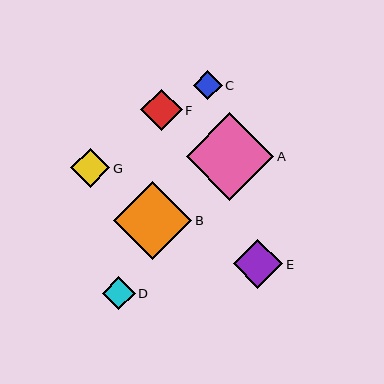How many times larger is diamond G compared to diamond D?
Diamond G is approximately 1.2 times the size of diamond D.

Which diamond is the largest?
Diamond A is the largest with a size of approximately 87 pixels.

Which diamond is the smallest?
Diamond C is the smallest with a size of approximately 29 pixels.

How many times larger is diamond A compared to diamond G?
Diamond A is approximately 2.2 times the size of diamond G.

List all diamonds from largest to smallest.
From largest to smallest: A, B, E, F, G, D, C.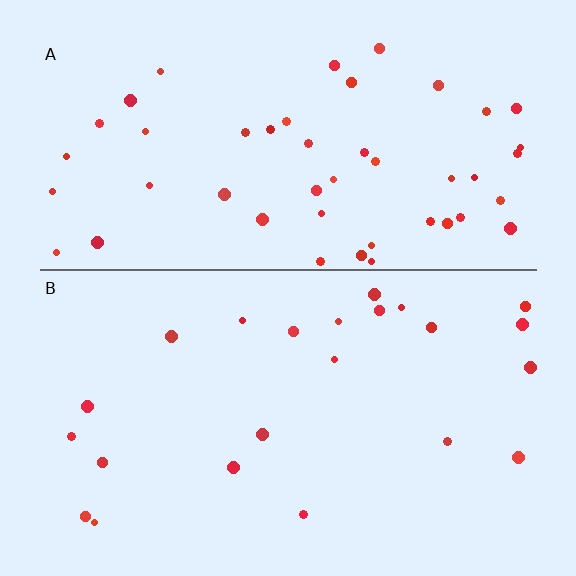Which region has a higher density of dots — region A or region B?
A (the top).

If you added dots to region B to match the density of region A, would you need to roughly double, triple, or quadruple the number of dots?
Approximately double.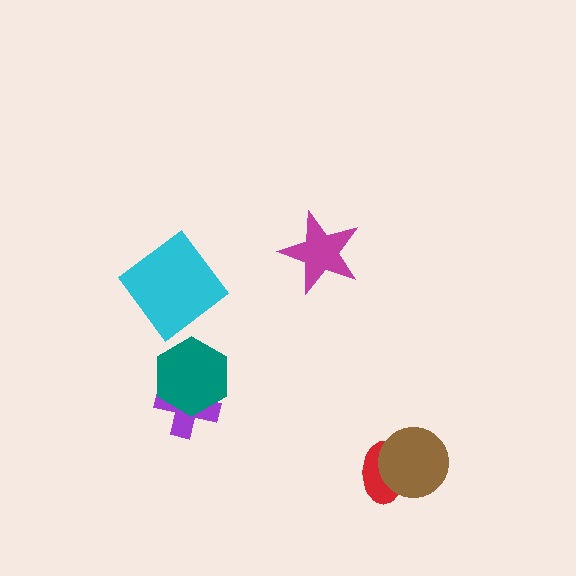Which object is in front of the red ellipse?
The brown circle is in front of the red ellipse.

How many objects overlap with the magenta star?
0 objects overlap with the magenta star.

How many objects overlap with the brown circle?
1 object overlaps with the brown circle.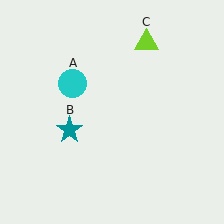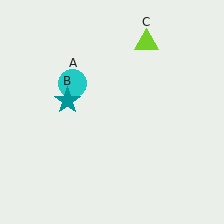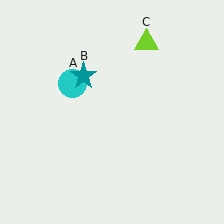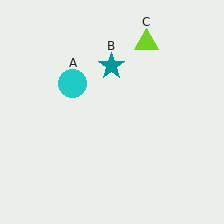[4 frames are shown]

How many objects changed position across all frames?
1 object changed position: teal star (object B).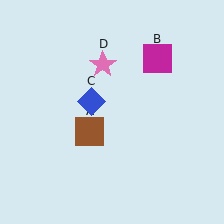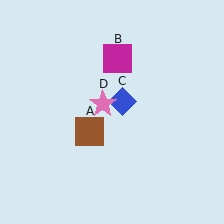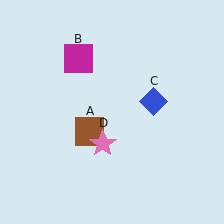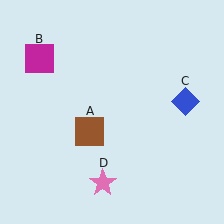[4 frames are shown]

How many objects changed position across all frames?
3 objects changed position: magenta square (object B), blue diamond (object C), pink star (object D).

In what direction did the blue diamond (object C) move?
The blue diamond (object C) moved right.